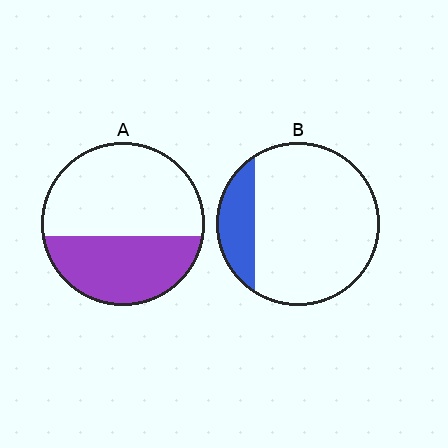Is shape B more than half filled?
No.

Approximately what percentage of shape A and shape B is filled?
A is approximately 40% and B is approximately 20%.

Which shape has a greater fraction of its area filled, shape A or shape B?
Shape A.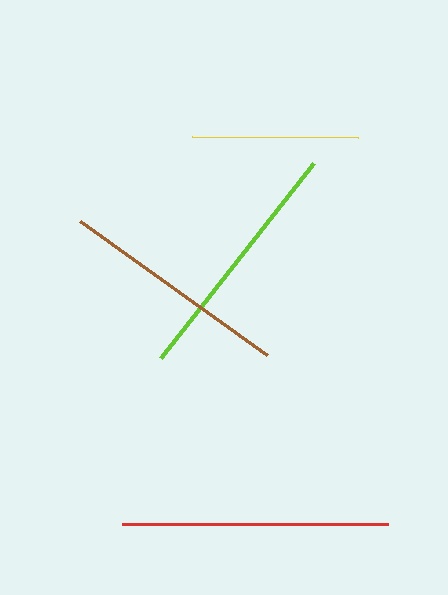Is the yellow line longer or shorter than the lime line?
The lime line is longer than the yellow line.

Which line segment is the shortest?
The yellow line is the shortest at approximately 166 pixels.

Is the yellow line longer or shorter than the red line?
The red line is longer than the yellow line.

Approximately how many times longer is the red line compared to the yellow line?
The red line is approximately 1.6 times the length of the yellow line.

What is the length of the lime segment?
The lime segment is approximately 248 pixels long.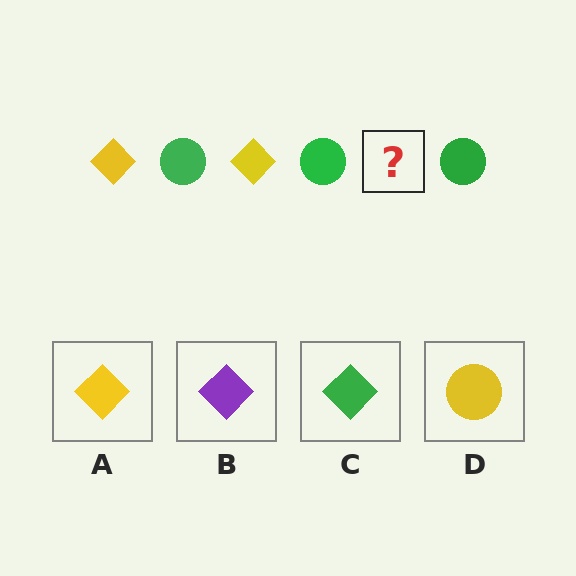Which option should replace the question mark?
Option A.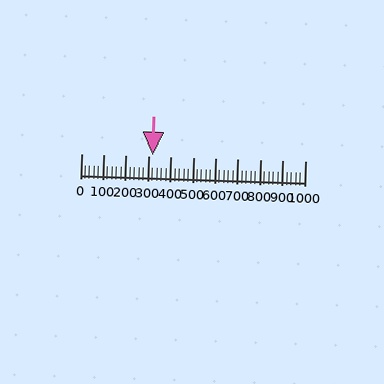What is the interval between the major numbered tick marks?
The major tick marks are spaced 100 units apart.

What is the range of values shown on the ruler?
The ruler shows values from 0 to 1000.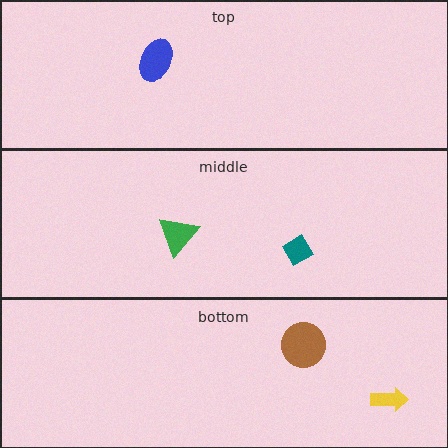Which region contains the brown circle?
The bottom region.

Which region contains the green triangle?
The middle region.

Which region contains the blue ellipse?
The top region.